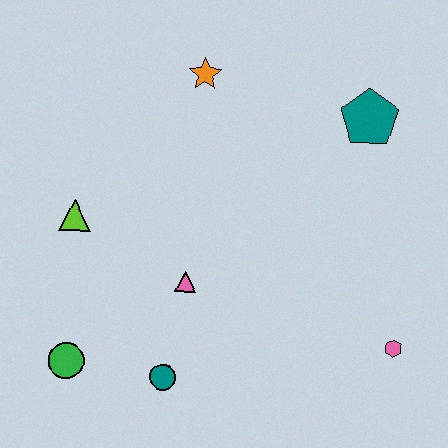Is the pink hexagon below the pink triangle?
Yes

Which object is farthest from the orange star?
The pink hexagon is farthest from the orange star.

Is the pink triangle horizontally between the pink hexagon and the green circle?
Yes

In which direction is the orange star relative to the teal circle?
The orange star is above the teal circle.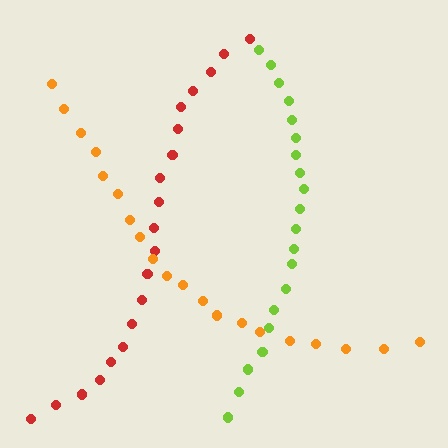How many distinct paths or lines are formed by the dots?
There are 3 distinct paths.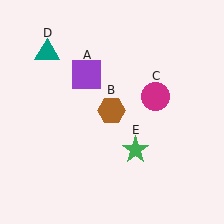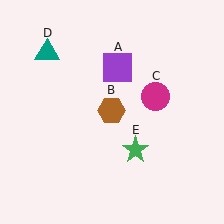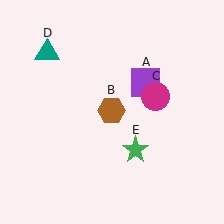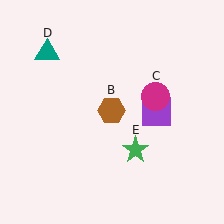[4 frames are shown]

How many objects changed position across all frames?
1 object changed position: purple square (object A).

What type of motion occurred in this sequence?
The purple square (object A) rotated clockwise around the center of the scene.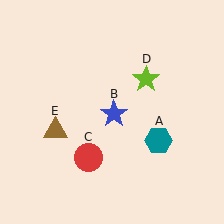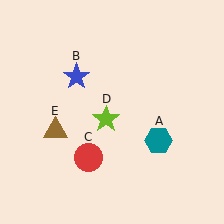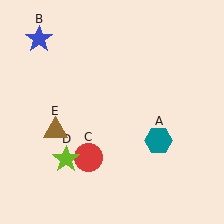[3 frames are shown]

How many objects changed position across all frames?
2 objects changed position: blue star (object B), lime star (object D).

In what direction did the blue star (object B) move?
The blue star (object B) moved up and to the left.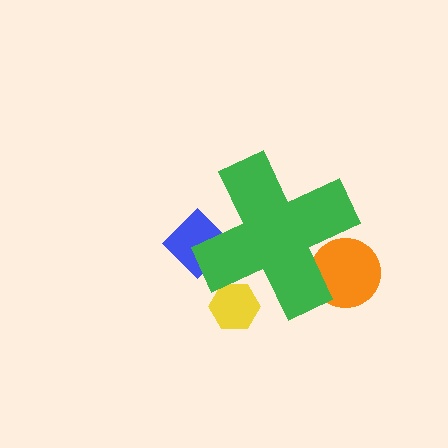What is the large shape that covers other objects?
A green cross.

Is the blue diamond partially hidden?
Yes, the blue diamond is partially hidden behind the green cross.